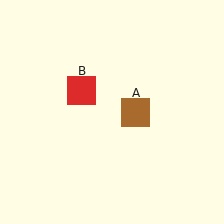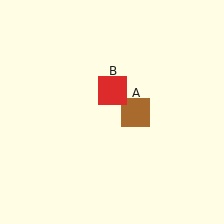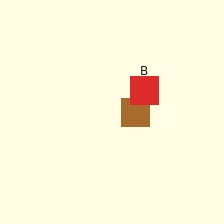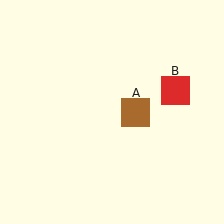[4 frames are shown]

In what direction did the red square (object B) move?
The red square (object B) moved right.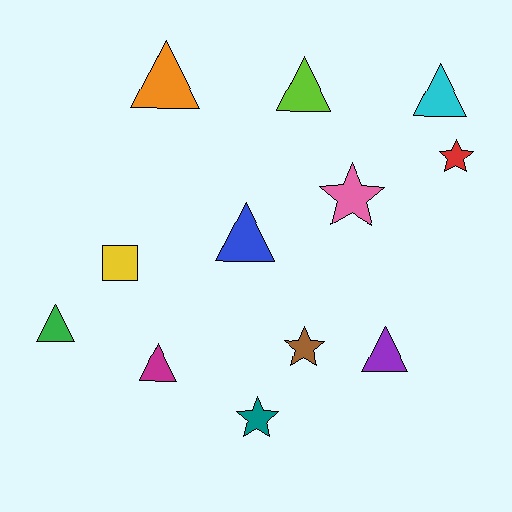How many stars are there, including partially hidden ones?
There are 4 stars.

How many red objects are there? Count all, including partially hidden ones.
There is 1 red object.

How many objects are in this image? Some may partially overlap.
There are 12 objects.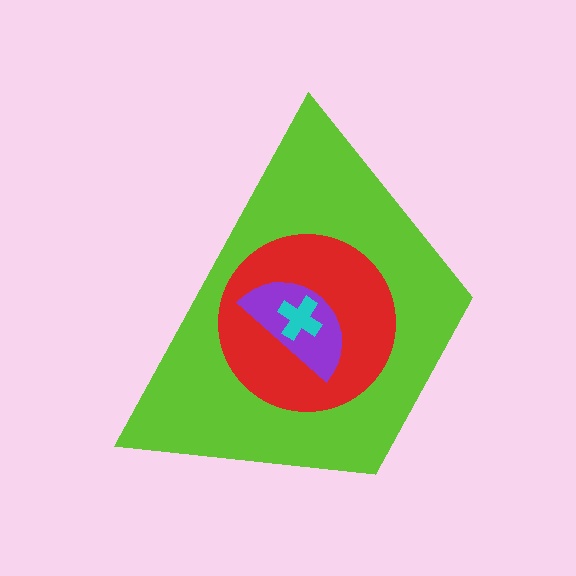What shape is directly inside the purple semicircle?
The cyan cross.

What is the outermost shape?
The lime trapezoid.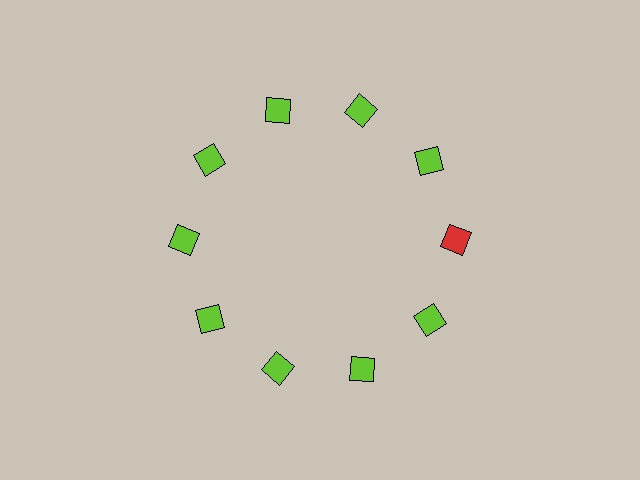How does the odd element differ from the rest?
It has a different color: red instead of lime.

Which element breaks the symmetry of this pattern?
The red square at roughly the 3 o'clock position breaks the symmetry. All other shapes are lime squares.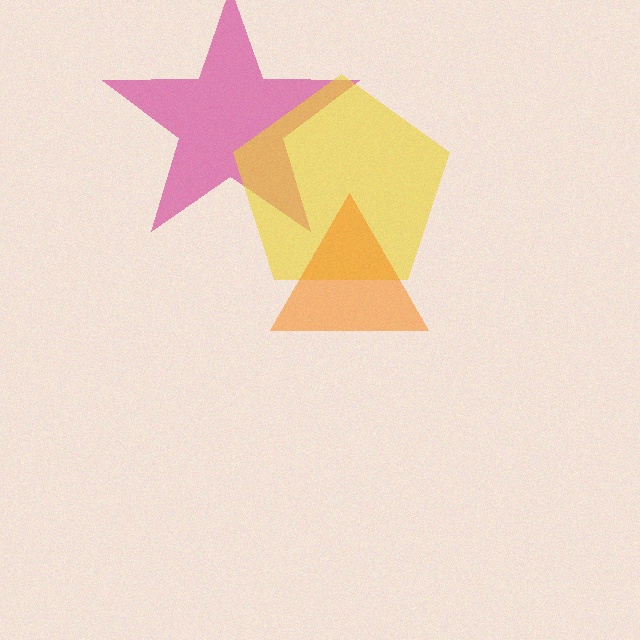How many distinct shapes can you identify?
There are 3 distinct shapes: a magenta star, a yellow pentagon, an orange triangle.